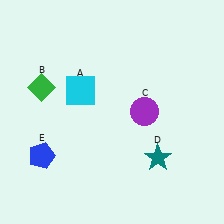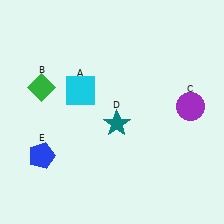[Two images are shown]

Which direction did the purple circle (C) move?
The purple circle (C) moved right.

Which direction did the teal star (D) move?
The teal star (D) moved left.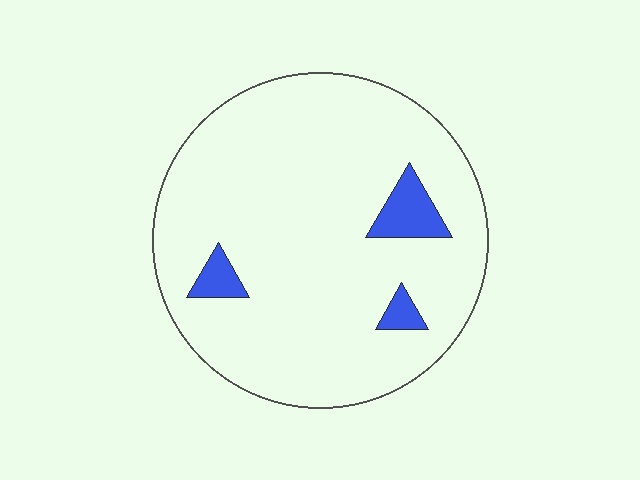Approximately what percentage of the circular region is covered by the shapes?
Approximately 5%.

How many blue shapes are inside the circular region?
3.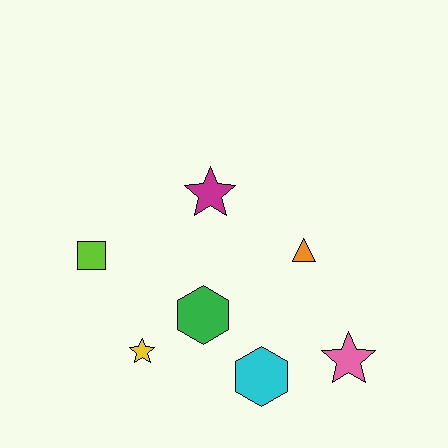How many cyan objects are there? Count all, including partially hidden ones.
There is 1 cyan object.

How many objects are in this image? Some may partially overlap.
There are 7 objects.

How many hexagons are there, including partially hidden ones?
There are 2 hexagons.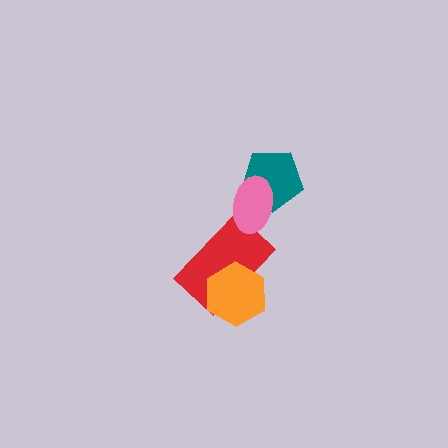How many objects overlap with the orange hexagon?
1 object overlaps with the orange hexagon.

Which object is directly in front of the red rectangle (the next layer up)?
The orange hexagon is directly in front of the red rectangle.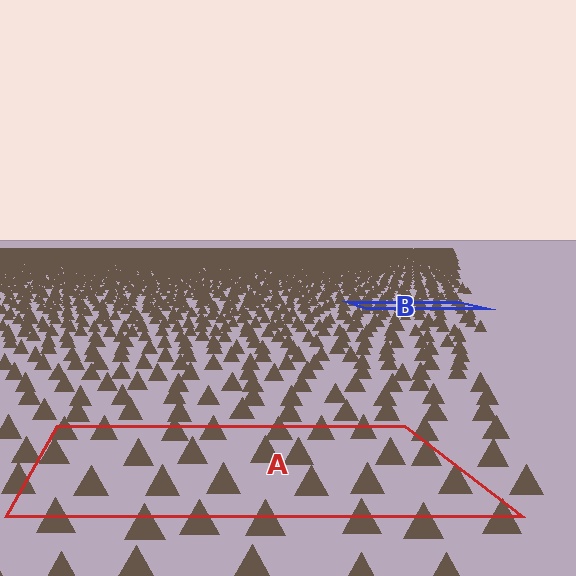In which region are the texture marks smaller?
The texture marks are smaller in region B, because it is farther away.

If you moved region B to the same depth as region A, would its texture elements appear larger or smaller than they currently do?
They would appear larger. At a closer depth, the same texture elements are projected at a bigger on-screen size.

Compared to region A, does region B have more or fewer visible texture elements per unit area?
Region B has more texture elements per unit area — they are packed more densely because it is farther away.